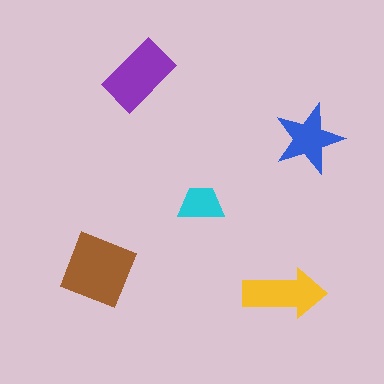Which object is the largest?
The brown diamond.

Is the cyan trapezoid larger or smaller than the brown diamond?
Smaller.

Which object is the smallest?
The cyan trapezoid.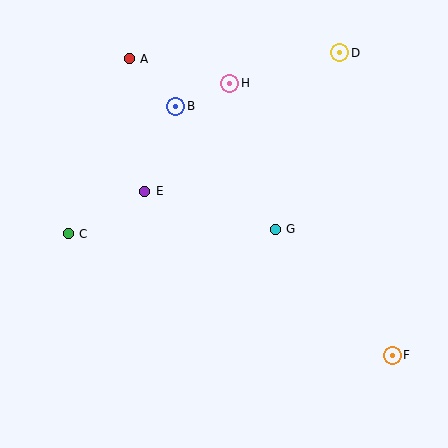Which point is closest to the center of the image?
Point G at (275, 229) is closest to the center.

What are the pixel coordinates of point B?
Point B is at (176, 106).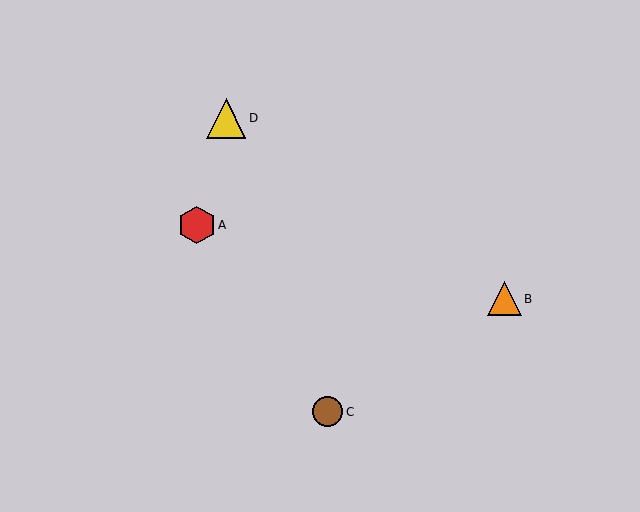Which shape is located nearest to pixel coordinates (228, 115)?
The yellow triangle (labeled D) at (226, 118) is nearest to that location.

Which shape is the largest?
The yellow triangle (labeled D) is the largest.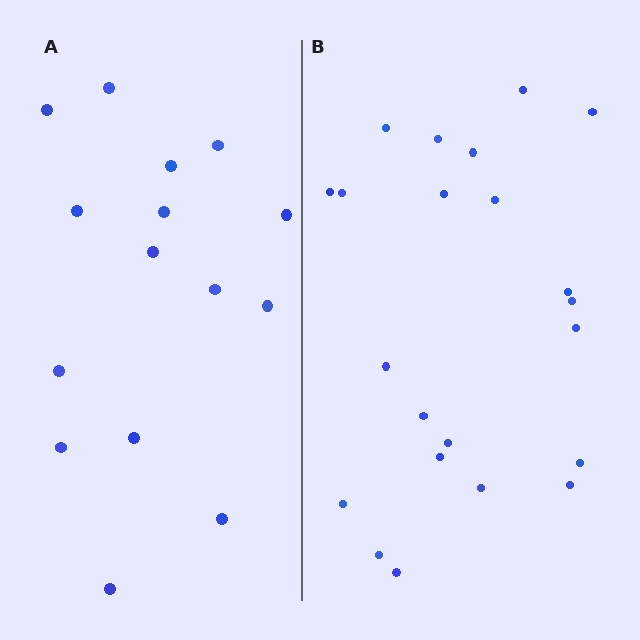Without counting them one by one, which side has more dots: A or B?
Region B (the right region) has more dots.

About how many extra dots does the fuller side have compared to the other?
Region B has roughly 8 or so more dots than region A.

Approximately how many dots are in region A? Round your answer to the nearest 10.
About 20 dots. (The exact count is 15, which rounds to 20.)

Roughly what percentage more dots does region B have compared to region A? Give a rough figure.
About 45% more.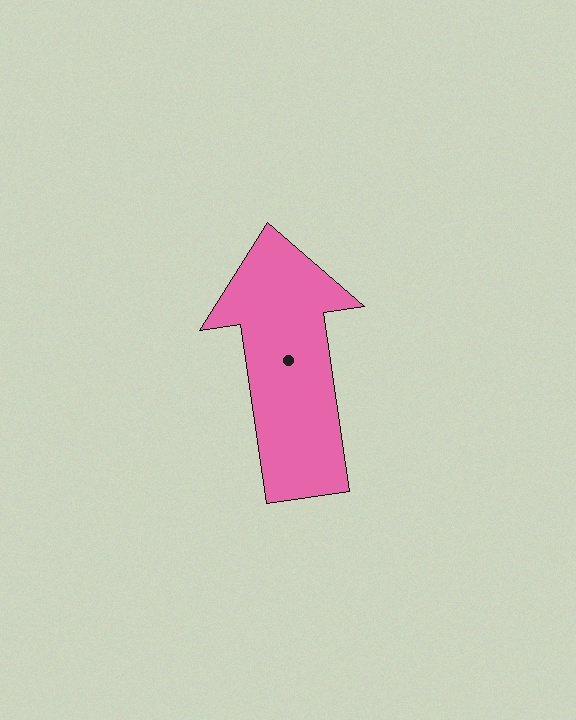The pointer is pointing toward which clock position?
Roughly 12 o'clock.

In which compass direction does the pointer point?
North.